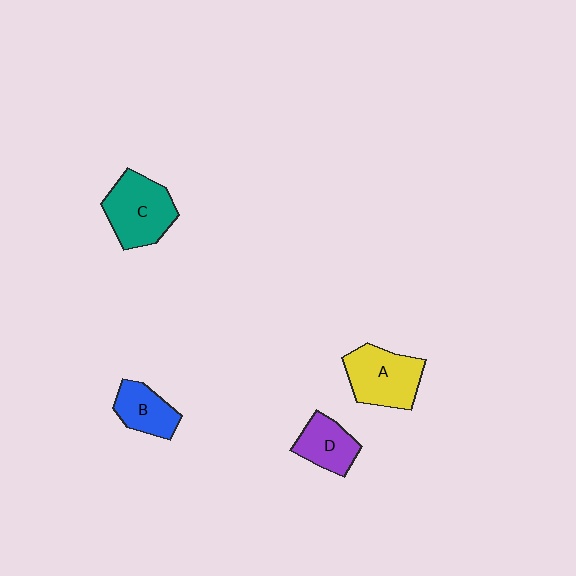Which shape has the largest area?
Shape C (teal).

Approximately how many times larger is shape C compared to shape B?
Approximately 1.6 times.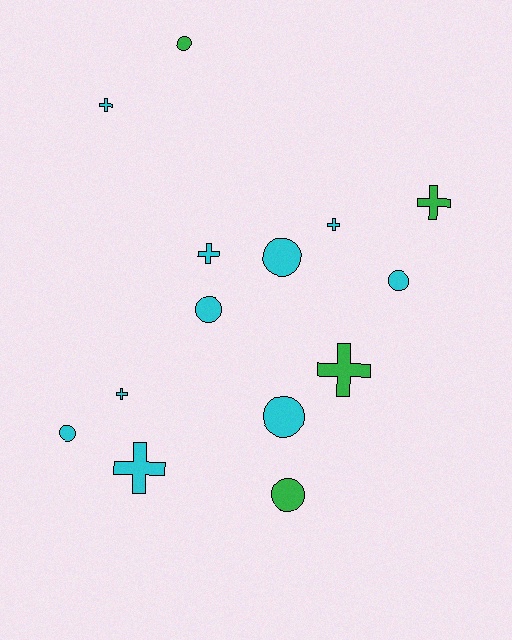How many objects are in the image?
There are 14 objects.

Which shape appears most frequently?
Circle, with 7 objects.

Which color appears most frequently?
Cyan, with 10 objects.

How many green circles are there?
There are 2 green circles.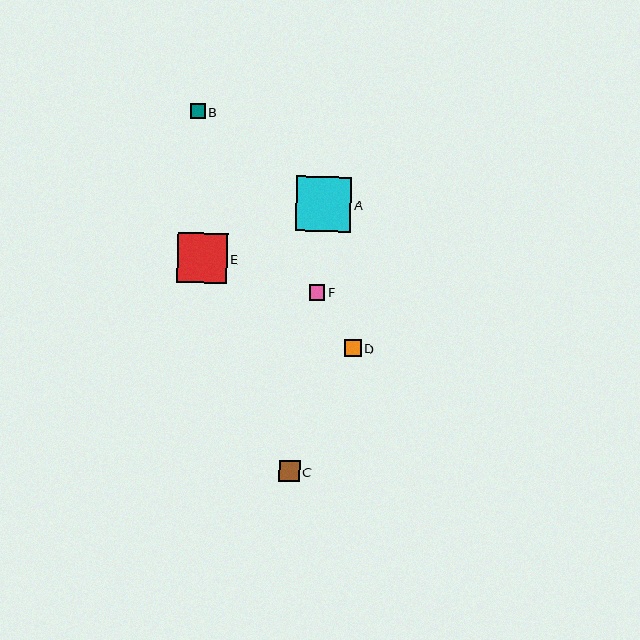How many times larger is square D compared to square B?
Square D is approximately 1.1 times the size of square B.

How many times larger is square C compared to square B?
Square C is approximately 1.4 times the size of square B.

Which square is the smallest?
Square B is the smallest with a size of approximately 15 pixels.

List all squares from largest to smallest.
From largest to smallest: A, E, C, D, F, B.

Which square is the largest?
Square A is the largest with a size of approximately 55 pixels.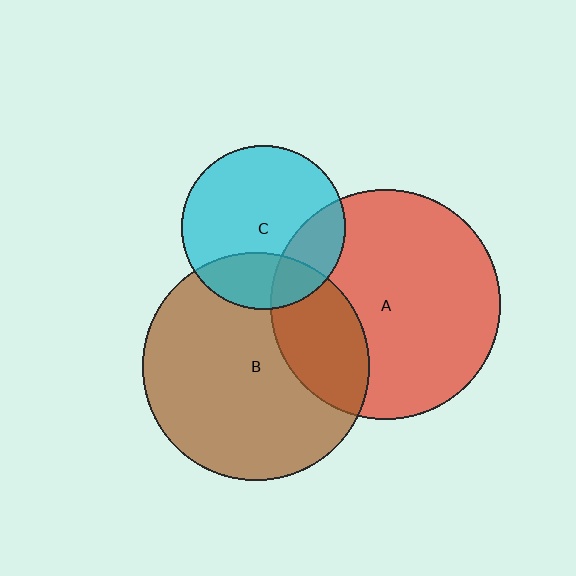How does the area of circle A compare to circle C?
Approximately 2.0 times.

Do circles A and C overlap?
Yes.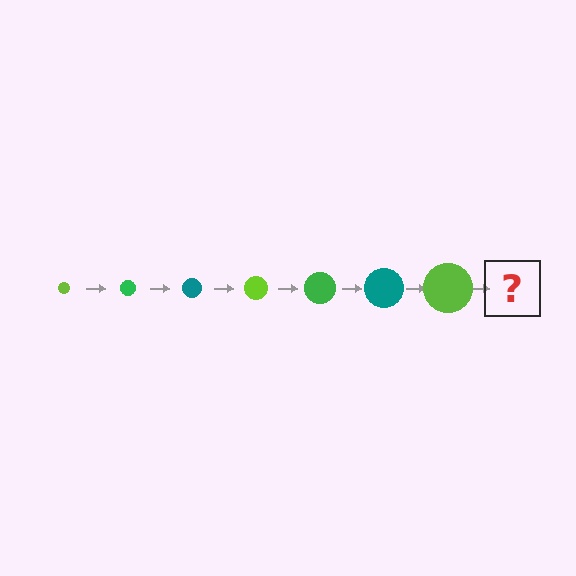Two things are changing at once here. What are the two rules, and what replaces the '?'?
The two rules are that the circle grows larger each step and the color cycles through lime, green, and teal. The '?' should be a green circle, larger than the previous one.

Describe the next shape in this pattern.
It should be a green circle, larger than the previous one.